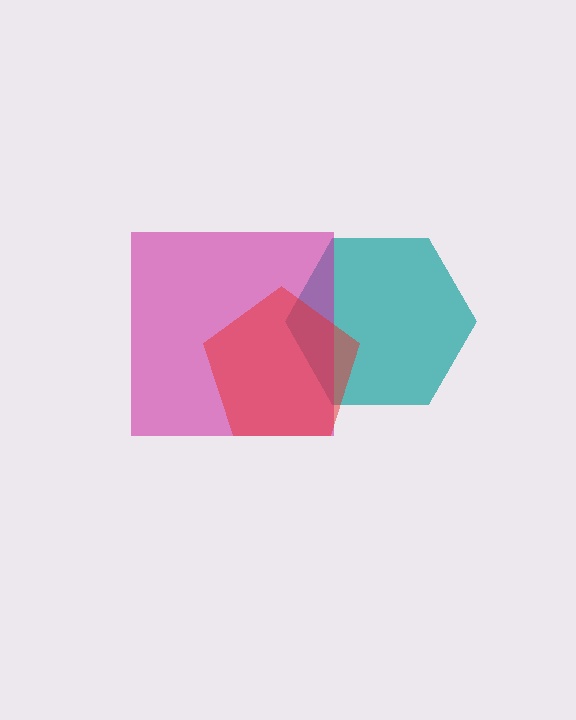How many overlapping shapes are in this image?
There are 3 overlapping shapes in the image.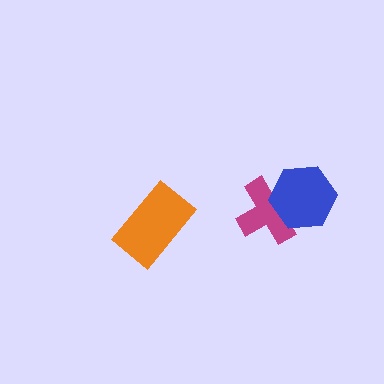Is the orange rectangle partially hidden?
No, no other shape covers it.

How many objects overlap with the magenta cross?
1 object overlaps with the magenta cross.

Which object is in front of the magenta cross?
The blue hexagon is in front of the magenta cross.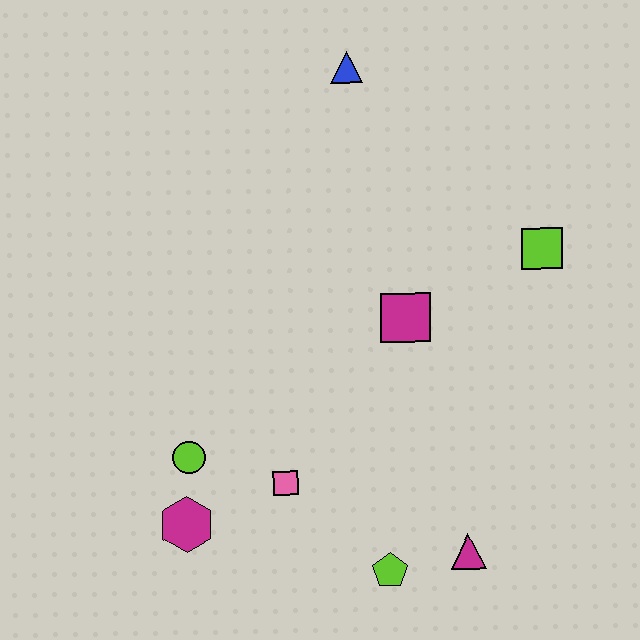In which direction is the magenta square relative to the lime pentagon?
The magenta square is above the lime pentagon.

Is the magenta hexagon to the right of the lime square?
No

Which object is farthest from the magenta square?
The magenta hexagon is farthest from the magenta square.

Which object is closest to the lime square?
The magenta square is closest to the lime square.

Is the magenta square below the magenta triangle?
No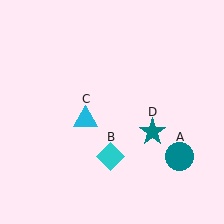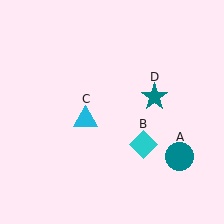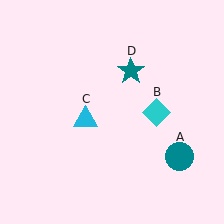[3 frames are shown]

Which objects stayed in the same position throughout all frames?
Teal circle (object A) and cyan triangle (object C) remained stationary.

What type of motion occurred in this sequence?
The cyan diamond (object B), teal star (object D) rotated counterclockwise around the center of the scene.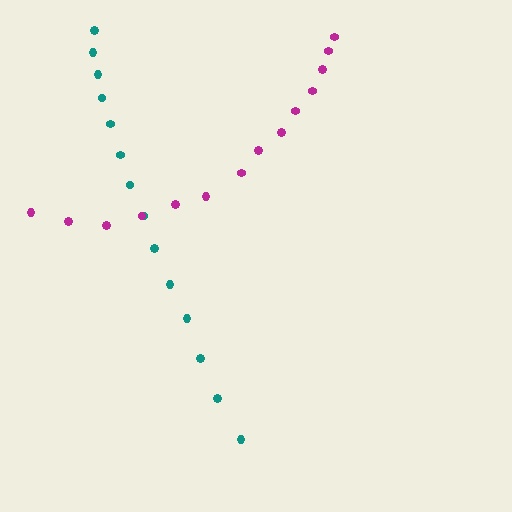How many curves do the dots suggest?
There are 2 distinct paths.